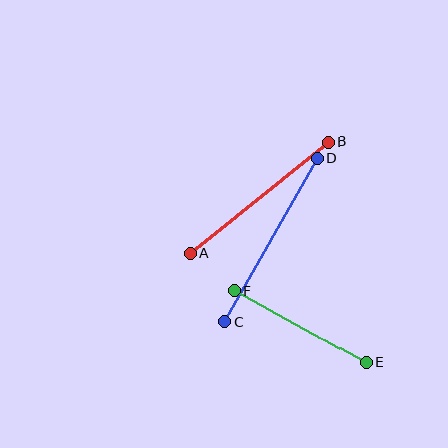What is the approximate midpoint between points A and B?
The midpoint is at approximately (259, 198) pixels.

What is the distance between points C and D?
The distance is approximately 188 pixels.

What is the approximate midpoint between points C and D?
The midpoint is at approximately (271, 240) pixels.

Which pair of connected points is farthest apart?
Points C and D are farthest apart.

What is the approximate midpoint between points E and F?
The midpoint is at approximately (300, 327) pixels.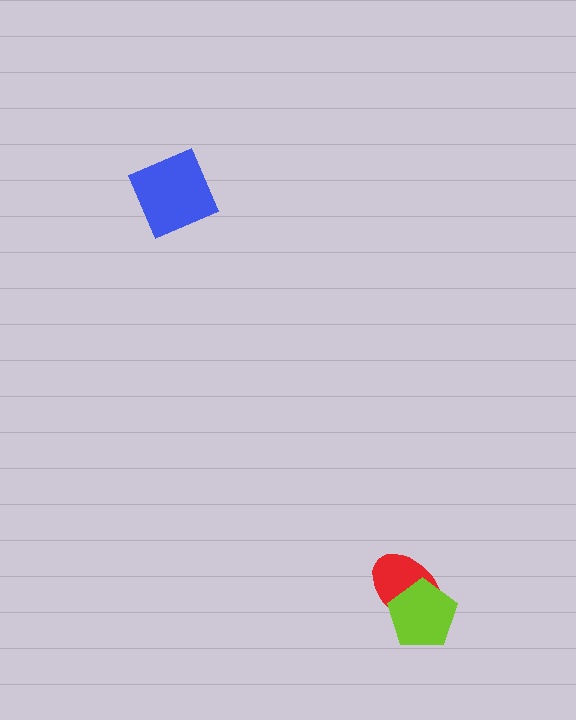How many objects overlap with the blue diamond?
0 objects overlap with the blue diamond.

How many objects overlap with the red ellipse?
1 object overlaps with the red ellipse.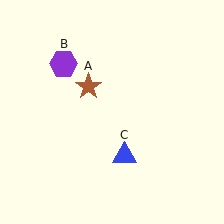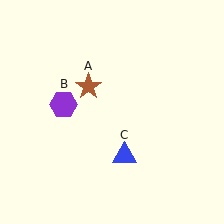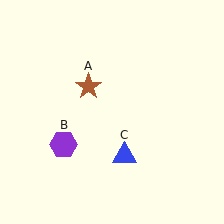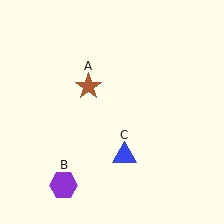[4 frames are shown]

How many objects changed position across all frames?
1 object changed position: purple hexagon (object B).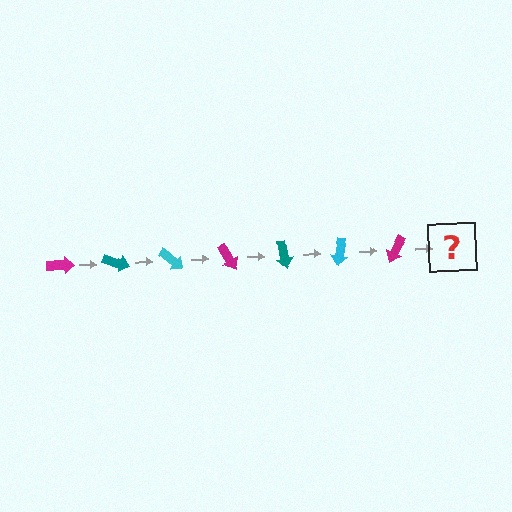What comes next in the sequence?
The next element should be a teal arrow, rotated 140 degrees from the start.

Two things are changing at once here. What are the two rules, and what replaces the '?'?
The two rules are that it rotates 20 degrees each step and the color cycles through magenta, teal, and cyan. The '?' should be a teal arrow, rotated 140 degrees from the start.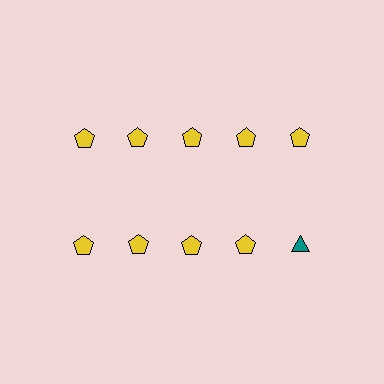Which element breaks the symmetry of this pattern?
The teal triangle in the second row, rightmost column breaks the symmetry. All other shapes are yellow pentagons.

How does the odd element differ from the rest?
It differs in both color (teal instead of yellow) and shape (triangle instead of pentagon).